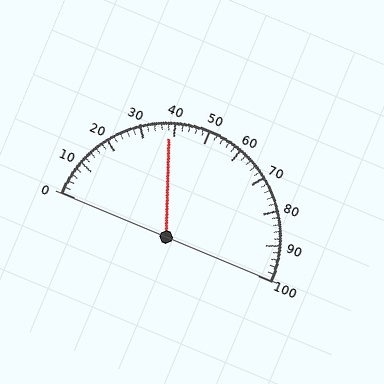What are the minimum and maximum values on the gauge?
The gauge ranges from 0 to 100.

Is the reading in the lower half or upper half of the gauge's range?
The reading is in the lower half of the range (0 to 100).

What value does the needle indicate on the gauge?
The needle indicates approximately 38.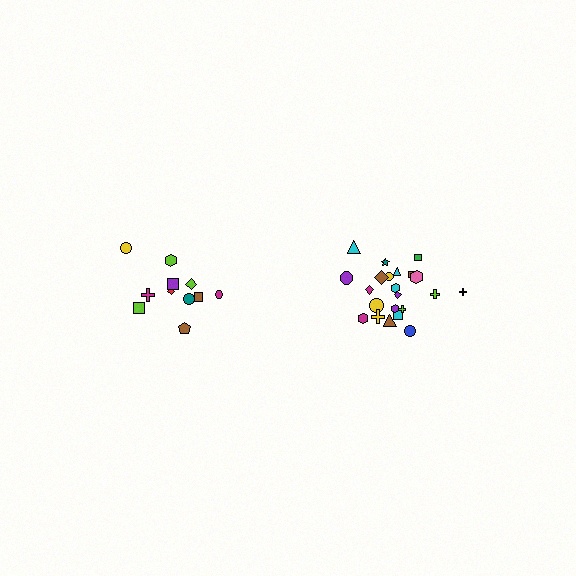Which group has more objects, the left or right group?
The right group.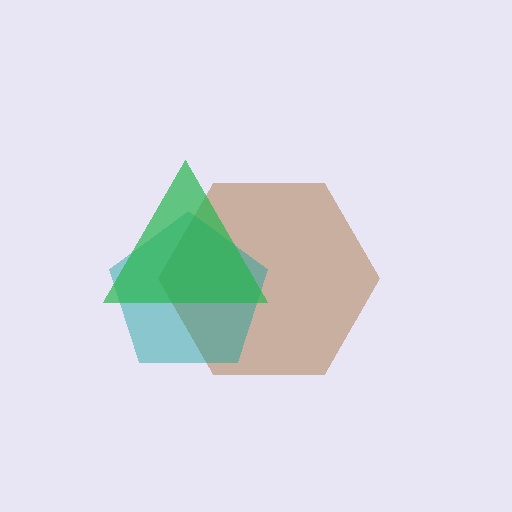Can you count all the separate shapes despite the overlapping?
Yes, there are 3 separate shapes.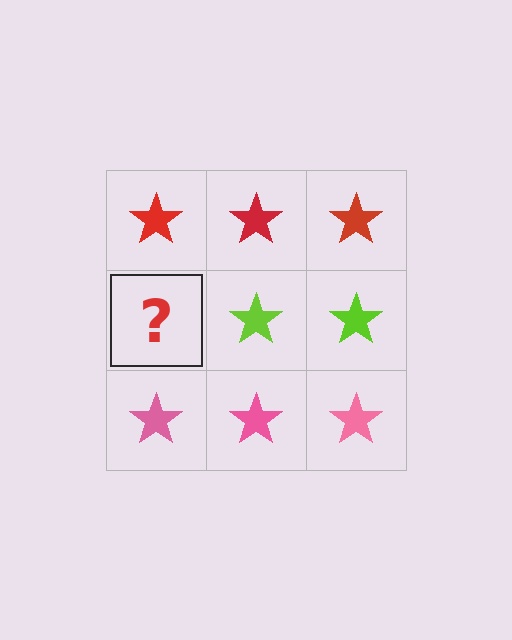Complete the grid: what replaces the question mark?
The question mark should be replaced with a lime star.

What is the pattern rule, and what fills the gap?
The rule is that each row has a consistent color. The gap should be filled with a lime star.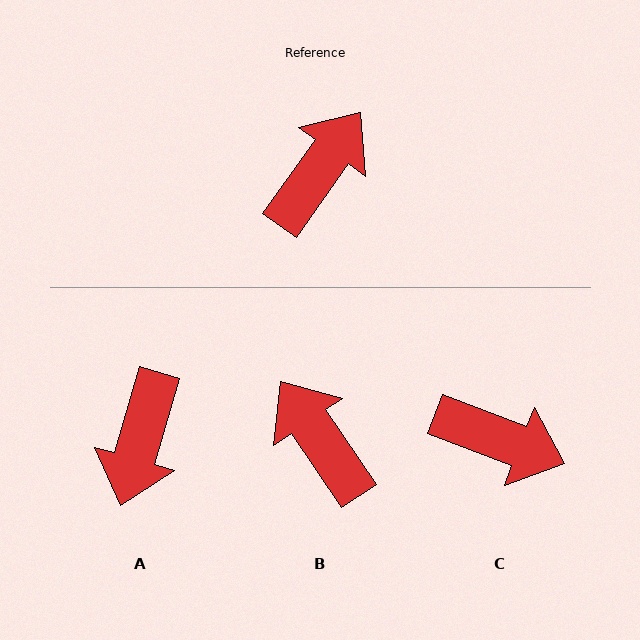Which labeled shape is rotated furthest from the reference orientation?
A, about 161 degrees away.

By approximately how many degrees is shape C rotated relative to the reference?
Approximately 76 degrees clockwise.